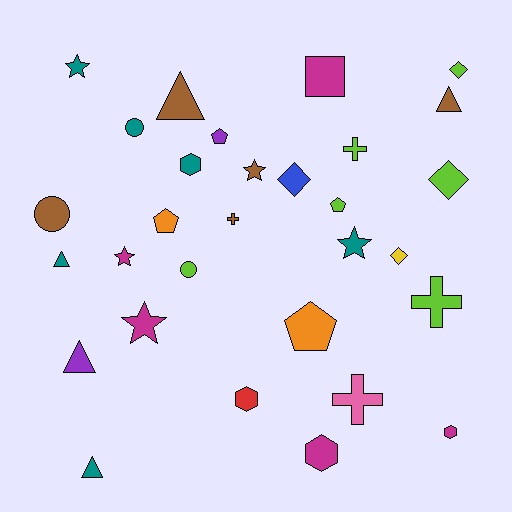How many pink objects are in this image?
There is 1 pink object.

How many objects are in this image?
There are 30 objects.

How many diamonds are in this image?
There are 4 diamonds.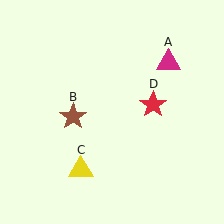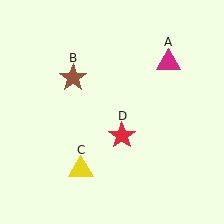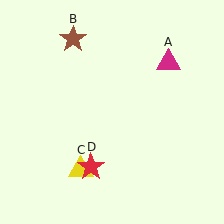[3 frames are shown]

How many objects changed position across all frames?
2 objects changed position: brown star (object B), red star (object D).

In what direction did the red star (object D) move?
The red star (object D) moved down and to the left.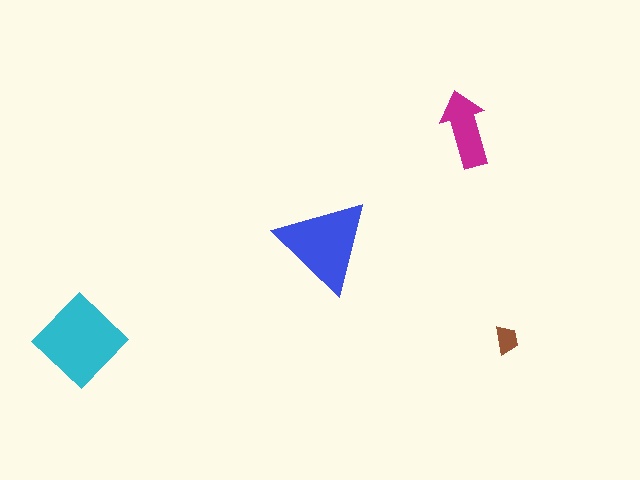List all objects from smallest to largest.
The brown trapezoid, the magenta arrow, the blue triangle, the cyan diamond.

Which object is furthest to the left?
The cyan diamond is leftmost.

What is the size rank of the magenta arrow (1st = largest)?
3rd.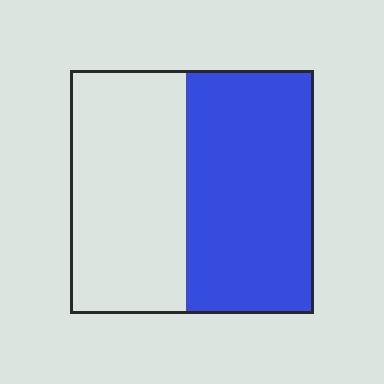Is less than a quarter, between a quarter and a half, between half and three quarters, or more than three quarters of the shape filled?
Between half and three quarters.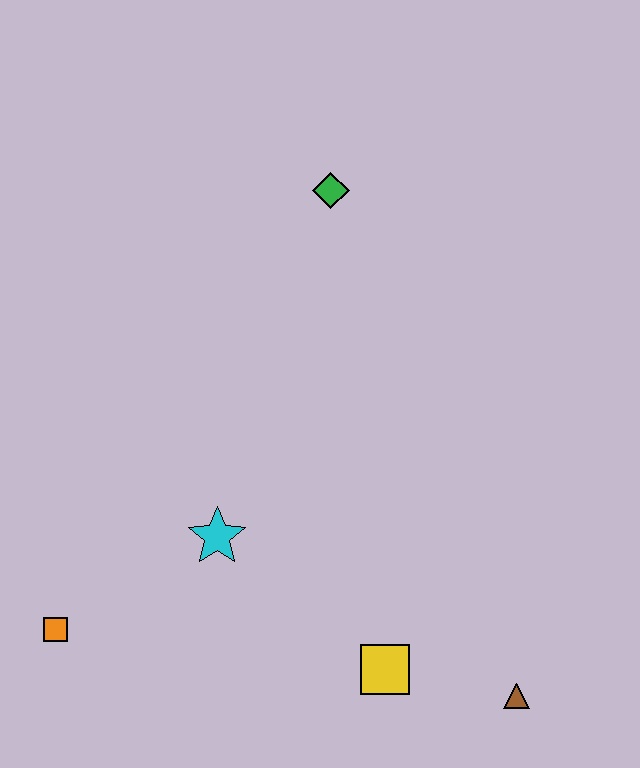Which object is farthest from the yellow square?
The green diamond is farthest from the yellow square.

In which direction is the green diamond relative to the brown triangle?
The green diamond is above the brown triangle.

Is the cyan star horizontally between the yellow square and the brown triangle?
No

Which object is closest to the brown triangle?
The yellow square is closest to the brown triangle.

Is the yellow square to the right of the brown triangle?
No